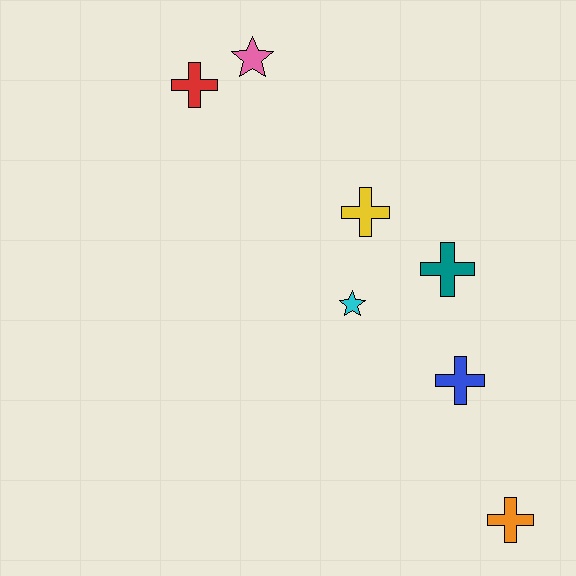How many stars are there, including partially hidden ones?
There are 2 stars.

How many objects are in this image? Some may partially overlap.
There are 7 objects.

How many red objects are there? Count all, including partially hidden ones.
There is 1 red object.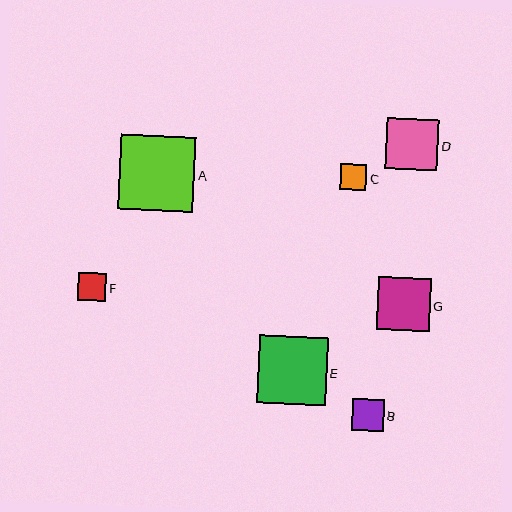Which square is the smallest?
Square C is the smallest with a size of approximately 26 pixels.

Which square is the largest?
Square A is the largest with a size of approximately 75 pixels.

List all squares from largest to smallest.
From largest to smallest: A, E, G, D, B, F, C.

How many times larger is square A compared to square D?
Square A is approximately 1.5 times the size of square D.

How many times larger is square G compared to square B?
Square G is approximately 1.6 times the size of square B.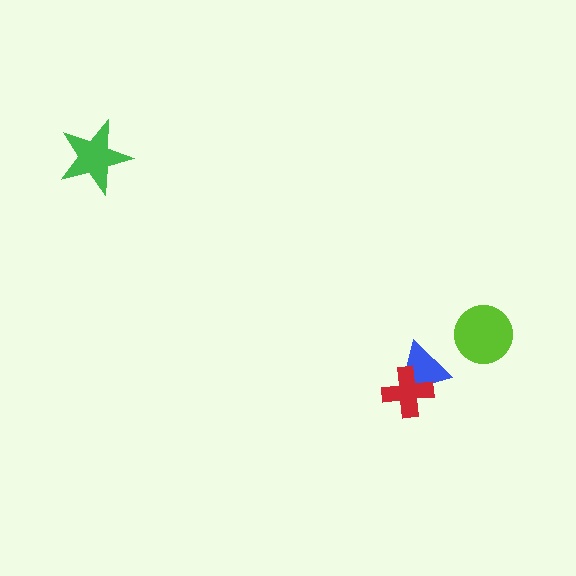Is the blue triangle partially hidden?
Yes, it is partially covered by another shape.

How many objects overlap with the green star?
0 objects overlap with the green star.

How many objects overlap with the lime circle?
0 objects overlap with the lime circle.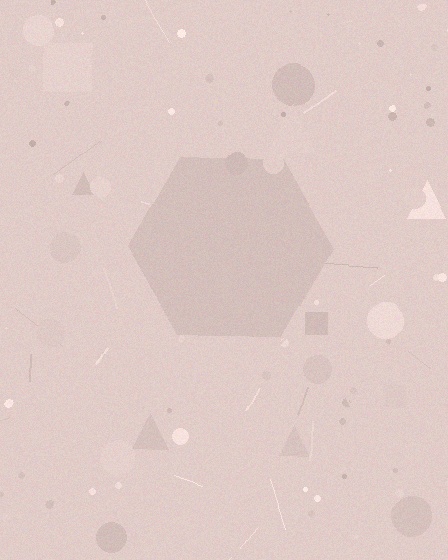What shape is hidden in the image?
A hexagon is hidden in the image.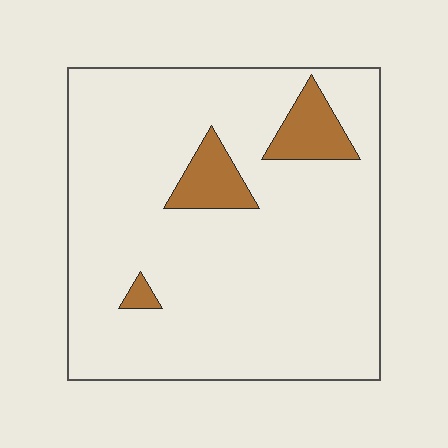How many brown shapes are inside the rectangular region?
3.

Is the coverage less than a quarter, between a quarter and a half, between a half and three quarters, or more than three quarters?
Less than a quarter.